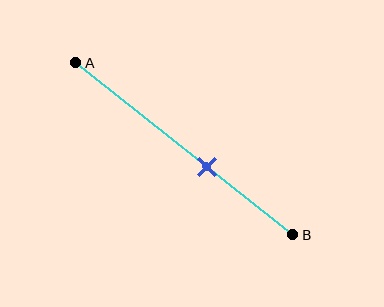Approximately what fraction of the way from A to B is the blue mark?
The blue mark is approximately 60% of the way from A to B.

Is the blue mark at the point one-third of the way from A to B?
No, the mark is at about 60% from A, not at the 33% one-third point.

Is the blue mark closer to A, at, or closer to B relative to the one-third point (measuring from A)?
The blue mark is closer to point B than the one-third point of segment AB.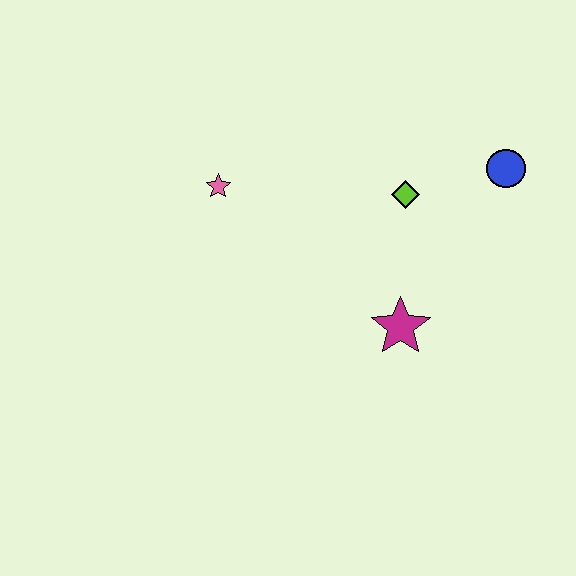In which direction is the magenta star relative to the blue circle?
The magenta star is below the blue circle.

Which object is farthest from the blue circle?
The pink star is farthest from the blue circle.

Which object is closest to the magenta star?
The lime diamond is closest to the magenta star.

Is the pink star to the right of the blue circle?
No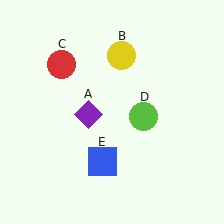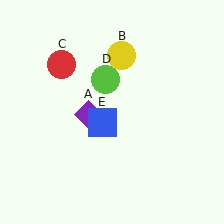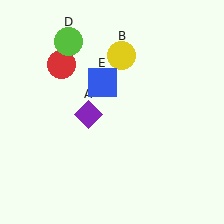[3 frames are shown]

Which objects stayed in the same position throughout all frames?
Purple diamond (object A) and yellow circle (object B) and red circle (object C) remained stationary.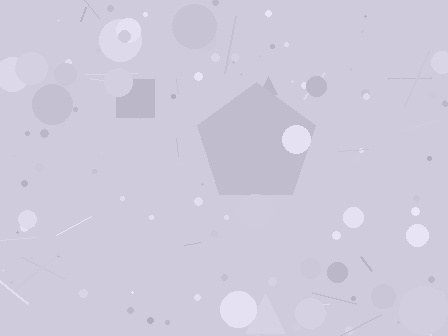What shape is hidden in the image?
A pentagon is hidden in the image.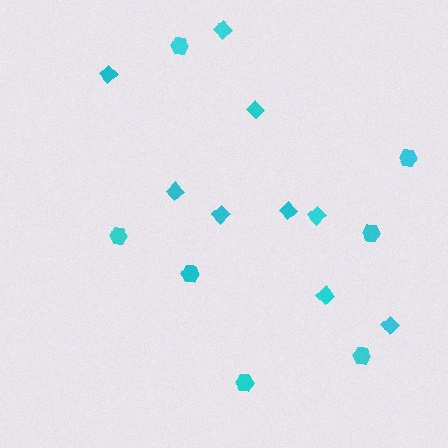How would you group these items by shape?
There are 2 groups: one group of diamonds (9) and one group of hexagons (7).